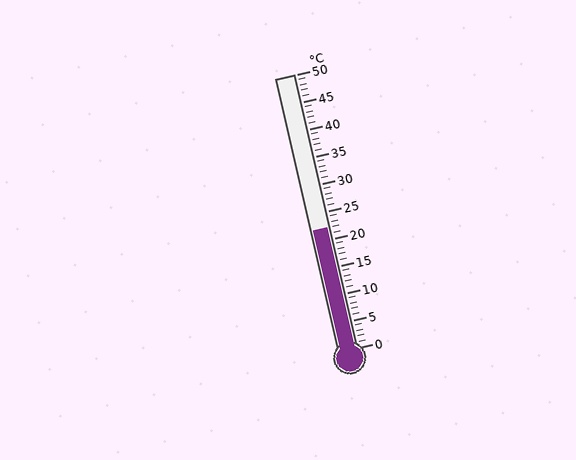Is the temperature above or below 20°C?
The temperature is above 20°C.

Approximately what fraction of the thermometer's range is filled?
The thermometer is filled to approximately 45% of its range.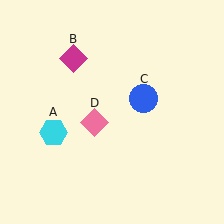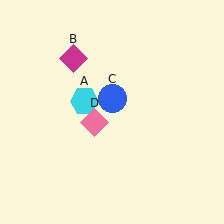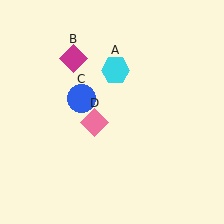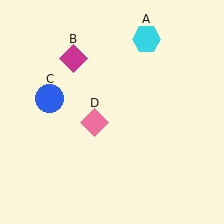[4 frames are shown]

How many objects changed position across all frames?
2 objects changed position: cyan hexagon (object A), blue circle (object C).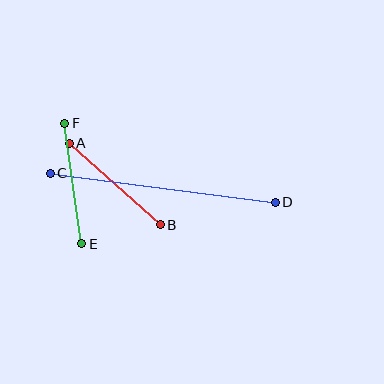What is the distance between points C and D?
The distance is approximately 227 pixels.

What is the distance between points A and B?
The distance is approximately 122 pixels.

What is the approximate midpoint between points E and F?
The midpoint is at approximately (73, 184) pixels.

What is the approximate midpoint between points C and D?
The midpoint is at approximately (163, 188) pixels.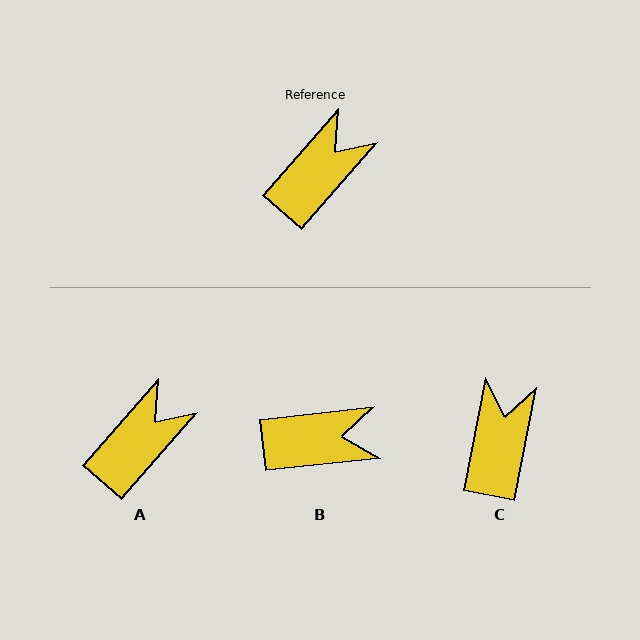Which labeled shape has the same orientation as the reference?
A.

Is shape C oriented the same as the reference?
No, it is off by about 30 degrees.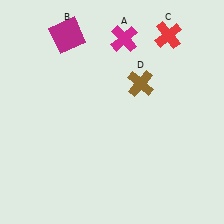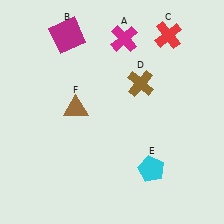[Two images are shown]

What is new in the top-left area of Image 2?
A brown triangle (F) was added in the top-left area of Image 2.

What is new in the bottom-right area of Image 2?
A cyan pentagon (E) was added in the bottom-right area of Image 2.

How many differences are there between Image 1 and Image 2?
There are 2 differences between the two images.